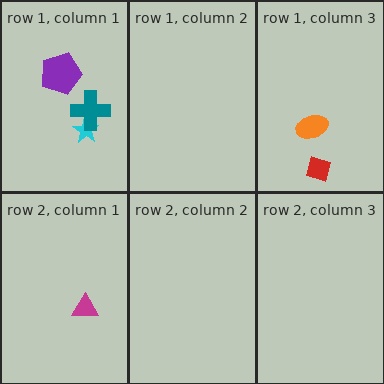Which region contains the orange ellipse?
The row 1, column 3 region.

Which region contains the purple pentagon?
The row 1, column 1 region.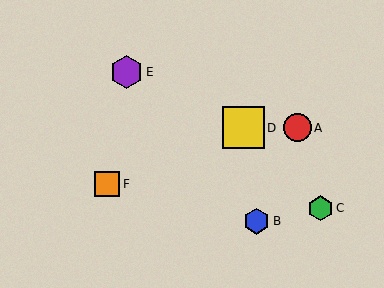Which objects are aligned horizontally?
Objects A, D are aligned horizontally.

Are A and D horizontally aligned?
Yes, both are at y≈128.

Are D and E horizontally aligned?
No, D is at y≈128 and E is at y≈72.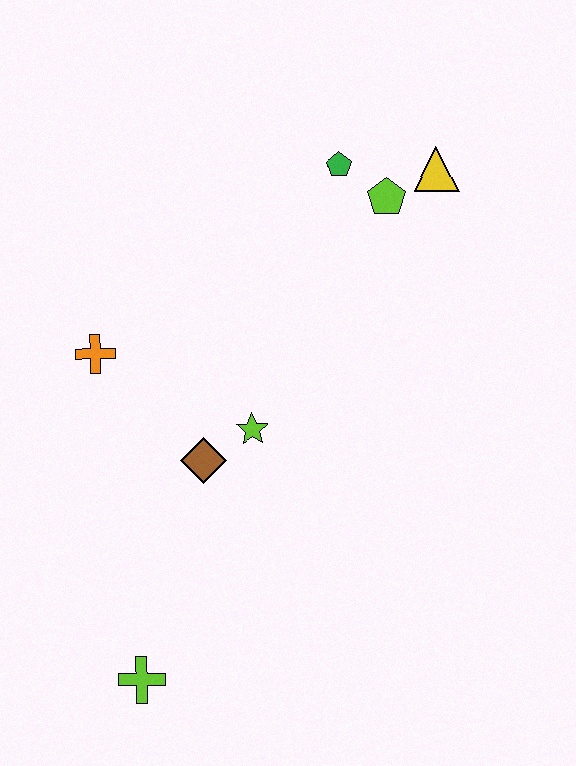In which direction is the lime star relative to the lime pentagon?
The lime star is below the lime pentagon.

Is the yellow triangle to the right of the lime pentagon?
Yes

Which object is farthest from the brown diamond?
The yellow triangle is farthest from the brown diamond.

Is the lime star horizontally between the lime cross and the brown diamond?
No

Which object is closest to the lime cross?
The brown diamond is closest to the lime cross.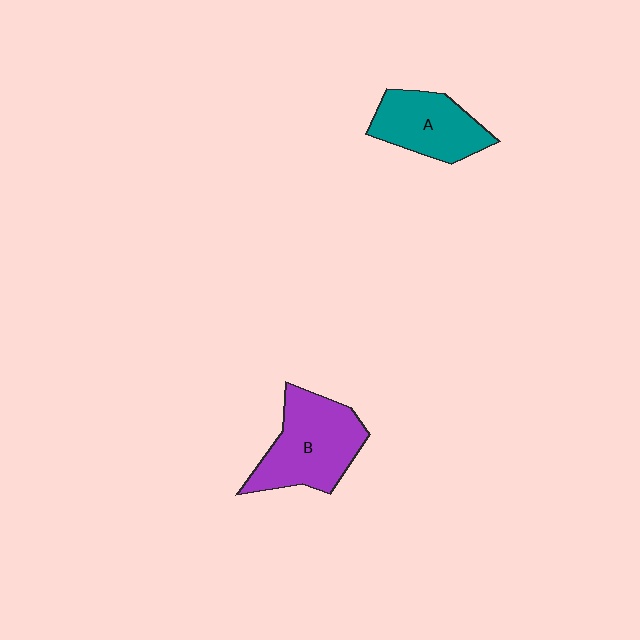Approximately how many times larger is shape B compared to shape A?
Approximately 1.3 times.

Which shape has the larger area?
Shape B (purple).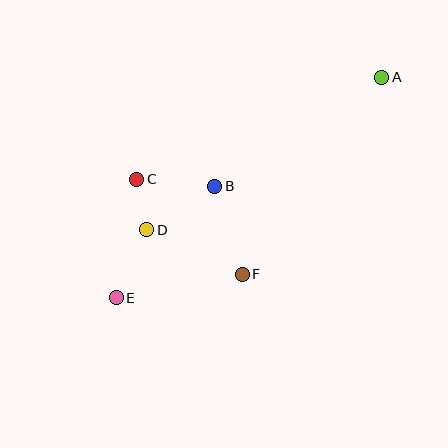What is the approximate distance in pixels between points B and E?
The distance between B and E is approximately 149 pixels.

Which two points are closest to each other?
Points C and D are closest to each other.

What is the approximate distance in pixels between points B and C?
The distance between B and C is approximately 79 pixels.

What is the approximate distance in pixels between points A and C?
The distance between A and C is approximately 266 pixels.